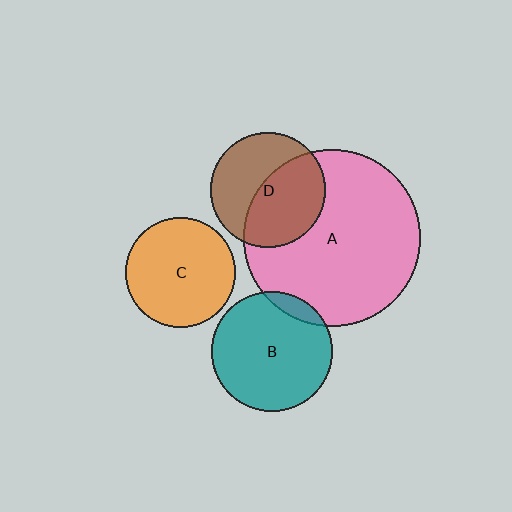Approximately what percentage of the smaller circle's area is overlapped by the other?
Approximately 50%.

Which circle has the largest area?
Circle A (pink).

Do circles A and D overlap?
Yes.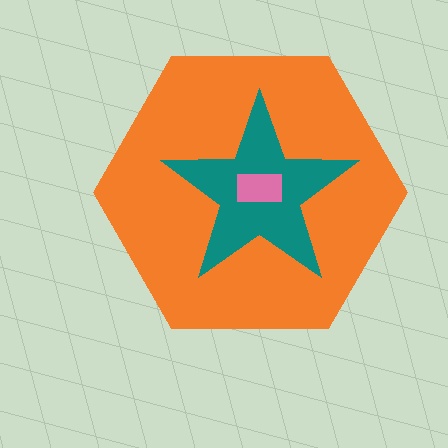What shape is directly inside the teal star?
The pink rectangle.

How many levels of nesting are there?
3.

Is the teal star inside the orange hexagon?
Yes.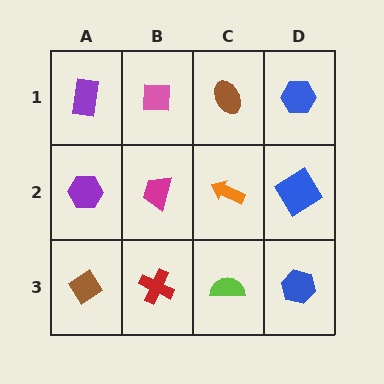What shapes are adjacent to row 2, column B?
A pink square (row 1, column B), a red cross (row 3, column B), a purple hexagon (row 2, column A), an orange arrow (row 2, column C).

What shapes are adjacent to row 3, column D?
A blue diamond (row 2, column D), a lime semicircle (row 3, column C).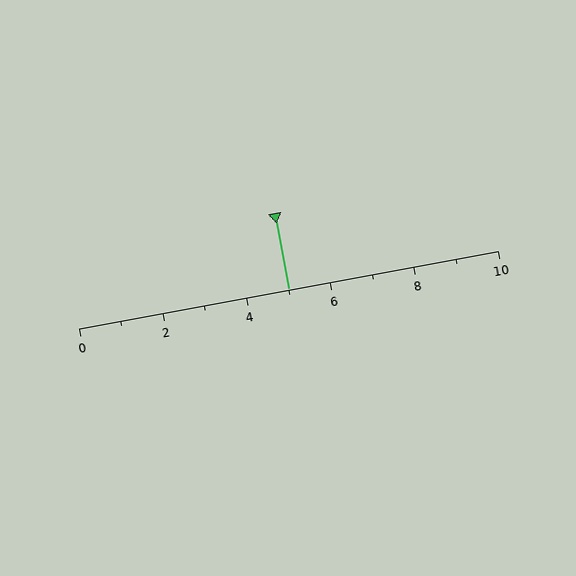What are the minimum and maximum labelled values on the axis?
The axis runs from 0 to 10.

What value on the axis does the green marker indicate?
The marker indicates approximately 5.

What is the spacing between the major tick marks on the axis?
The major ticks are spaced 2 apart.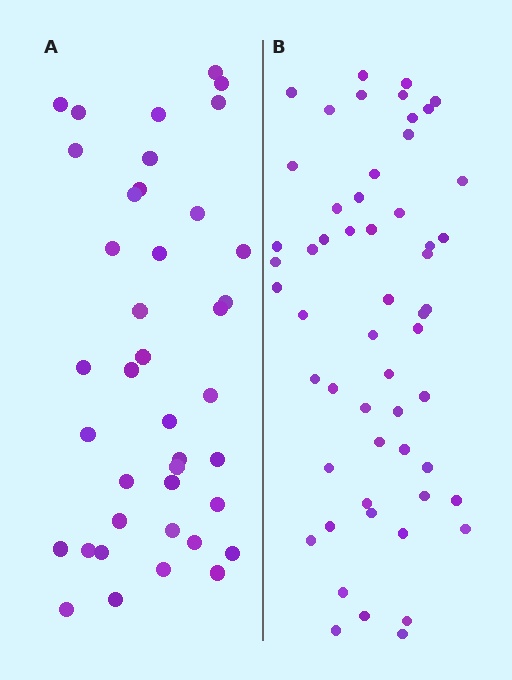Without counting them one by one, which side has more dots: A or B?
Region B (the right region) has more dots.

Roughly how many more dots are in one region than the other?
Region B has approximately 15 more dots than region A.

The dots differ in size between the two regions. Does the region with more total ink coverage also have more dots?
No. Region A has more total ink coverage because its dots are larger, but region B actually contains more individual dots. Total area can be misleading — the number of items is what matters here.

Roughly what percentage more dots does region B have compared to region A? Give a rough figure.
About 40% more.